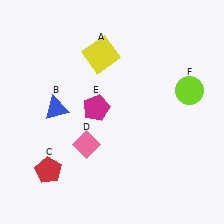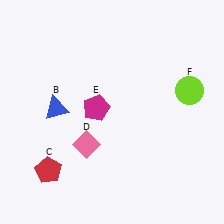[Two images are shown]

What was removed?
The yellow square (A) was removed in Image 2.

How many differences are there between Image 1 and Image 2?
There is 1 difference between the two images.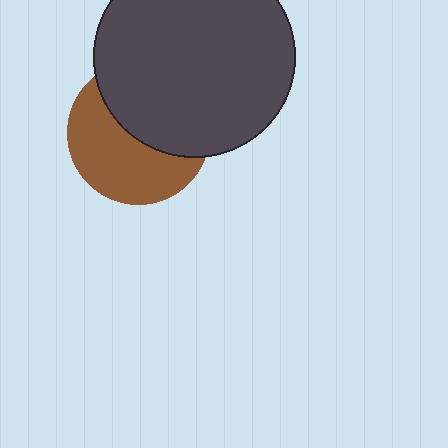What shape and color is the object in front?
The object in front is a dark gray circle.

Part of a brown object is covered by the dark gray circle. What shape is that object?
It is a circle.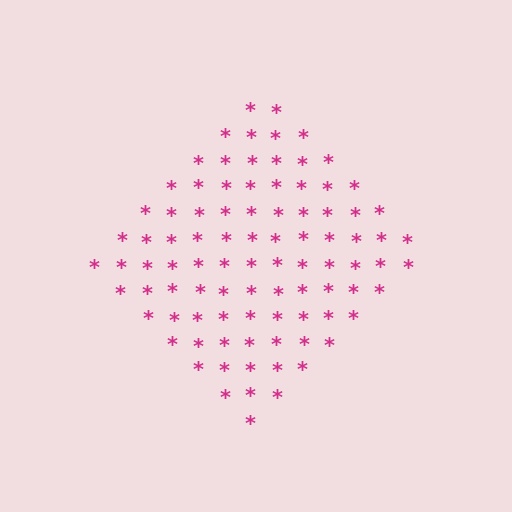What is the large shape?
The large shape is a diamond.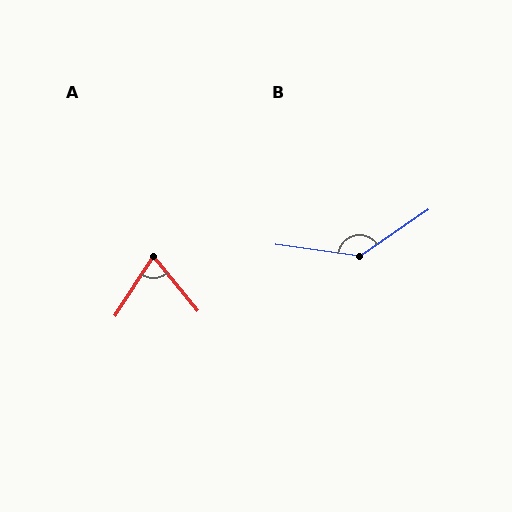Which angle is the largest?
B, at approximately 138 degrees.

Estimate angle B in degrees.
Approximately 138 degrees.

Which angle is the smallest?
A, at approximately 73 degrees.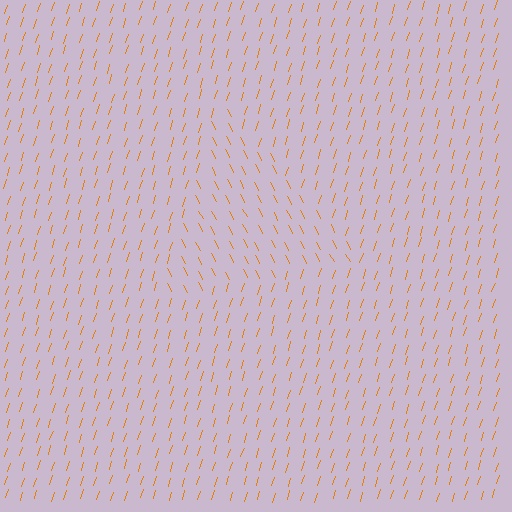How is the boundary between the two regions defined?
The boundary is defined purely by a change in line orientation (approximately 45 degrees difference). All lines are the same color and thickness.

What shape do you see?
I see a triangle.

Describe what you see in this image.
The image is filled with small orange line segments. A triangle region in the image has lines oriented differently from the surrounding lines, creating a visible texture boundary.